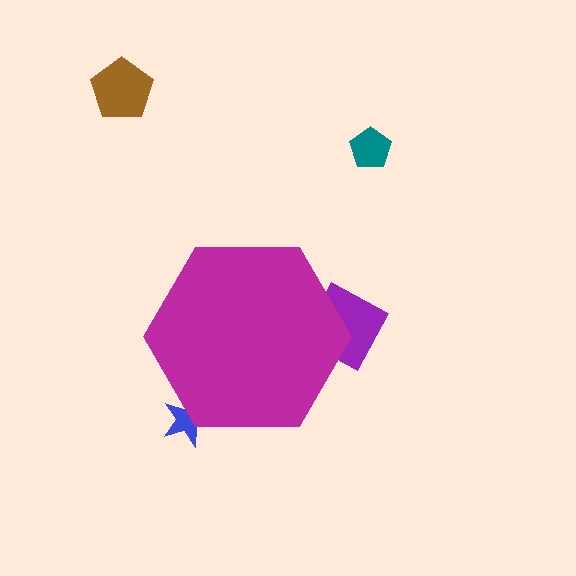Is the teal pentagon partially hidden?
No, the teal pentagon is fully visible.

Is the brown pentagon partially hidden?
No, the brown pentagon is fully visible.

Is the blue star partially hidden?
Yes, the blue star is partially hidden behind the magenta hexagon.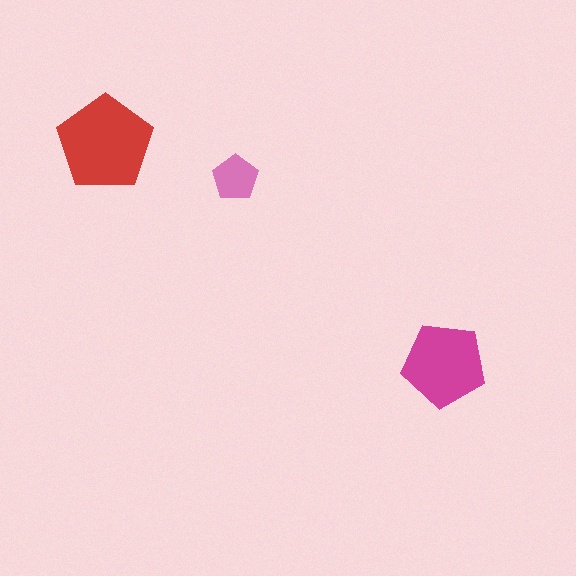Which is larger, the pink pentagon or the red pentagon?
The red one.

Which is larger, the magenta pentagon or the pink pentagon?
The magenta one.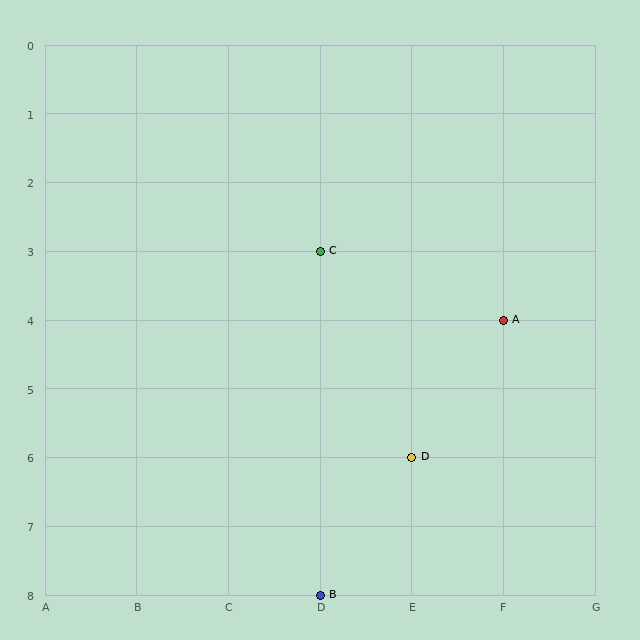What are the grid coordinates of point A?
Point A is at grid coordinates (F, 4).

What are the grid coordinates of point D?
Point D is at grid coordinates (E, 6).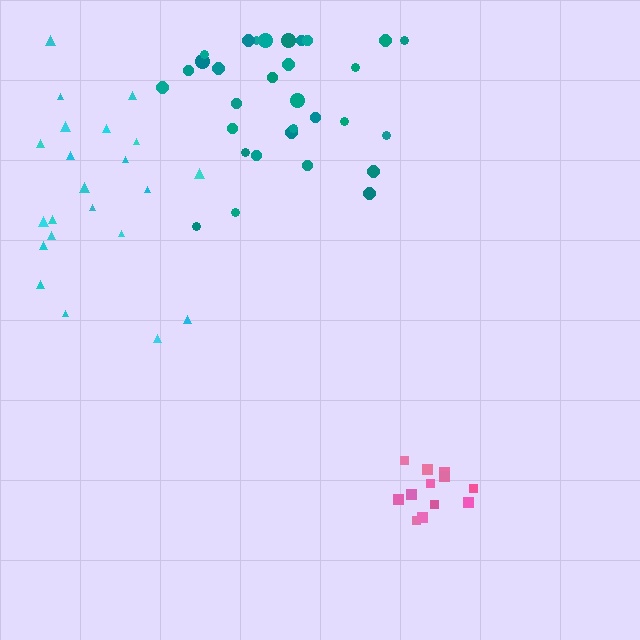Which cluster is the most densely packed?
Pink.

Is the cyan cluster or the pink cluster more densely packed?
Pink.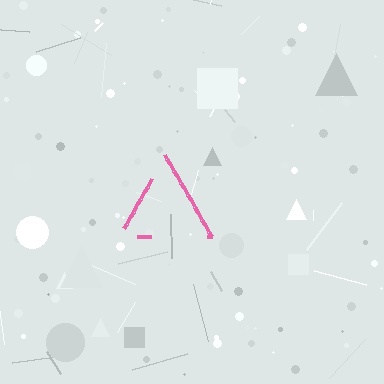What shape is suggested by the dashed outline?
The dashed outline suggests a triangle.